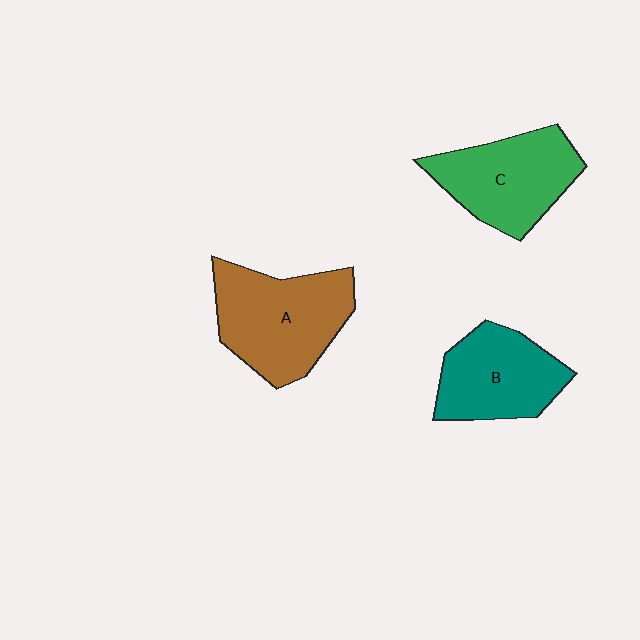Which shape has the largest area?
Shape A (brown).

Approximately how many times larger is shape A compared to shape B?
Approximately 1.3 times.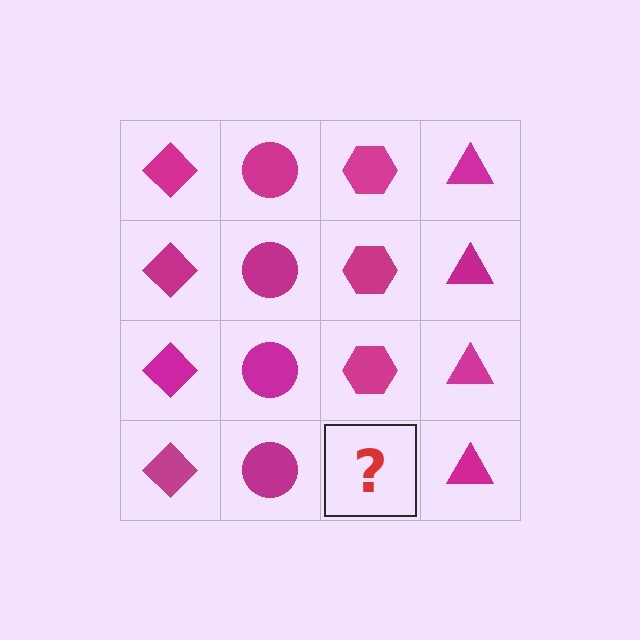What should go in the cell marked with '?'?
The missing cell should contain a magenta hexagon.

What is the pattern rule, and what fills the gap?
The rule is that each column has a consistent shape. The gap should be filled with a magenta hexagon.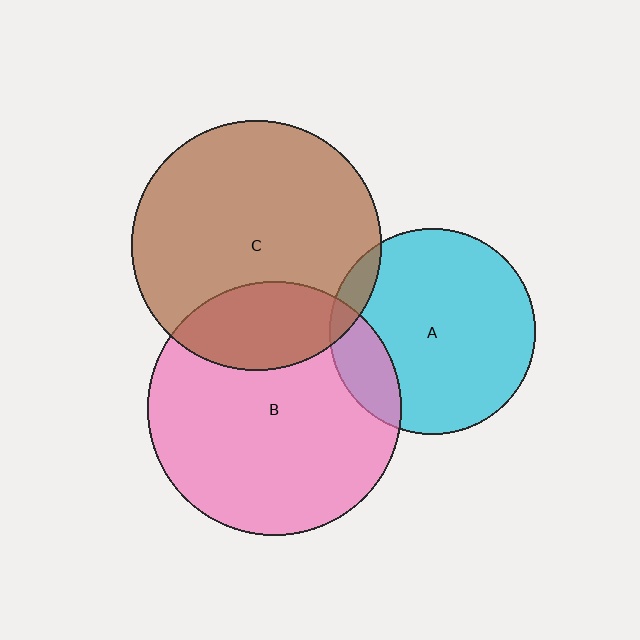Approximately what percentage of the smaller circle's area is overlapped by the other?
Approximately 10%.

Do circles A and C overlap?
Yes.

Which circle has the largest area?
Circle B (pink).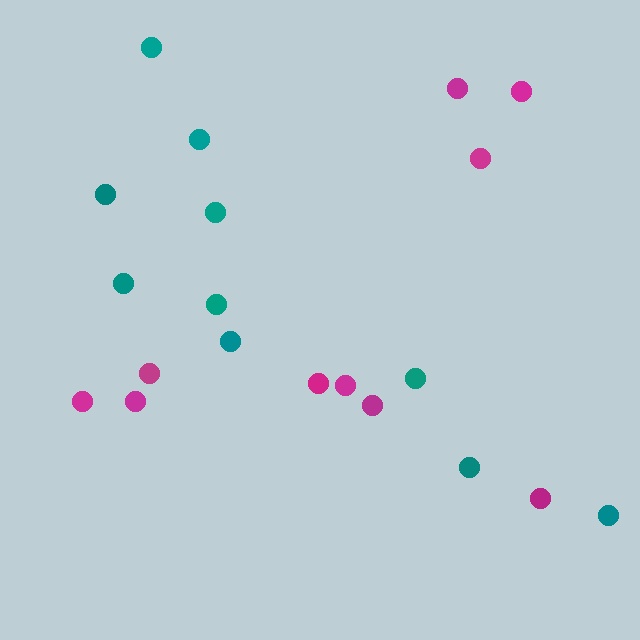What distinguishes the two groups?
There are 2 groups: one group of magenta circles (10) and one group of teal circles (10).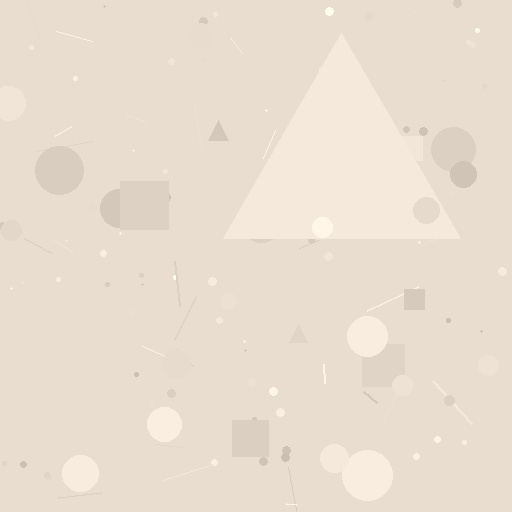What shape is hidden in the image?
A triangle is hidden in the image.